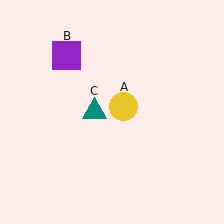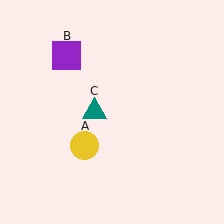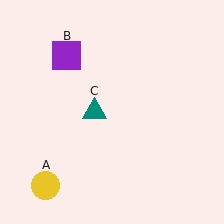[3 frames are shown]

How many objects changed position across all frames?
1 object changed position: yellow circle (object A).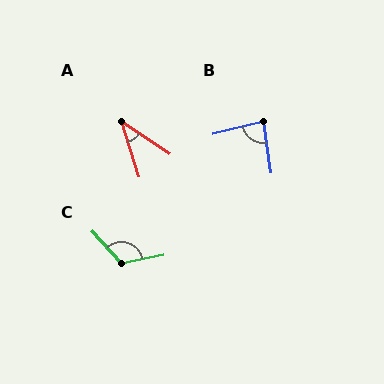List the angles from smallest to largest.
A (38°), B (84°), C (121°).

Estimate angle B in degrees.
Approximately 84 degrees.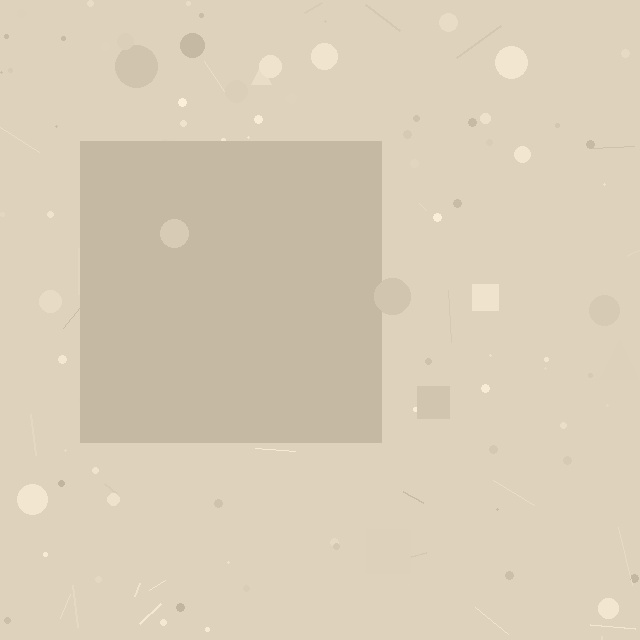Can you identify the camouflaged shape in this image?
The camouflaged shape is a square.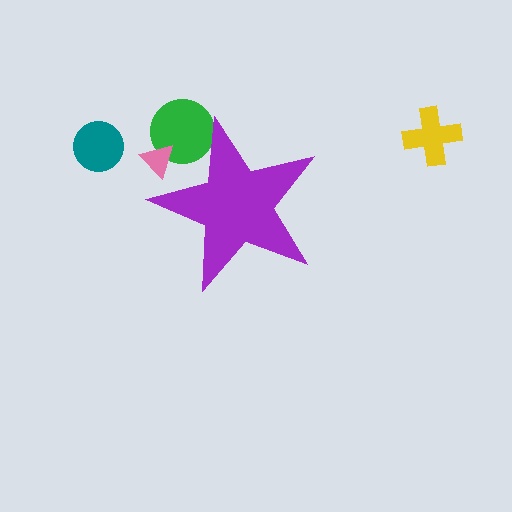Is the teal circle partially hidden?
No, the teal circle is fully visible.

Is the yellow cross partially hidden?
No, the yellow cross is fully visible.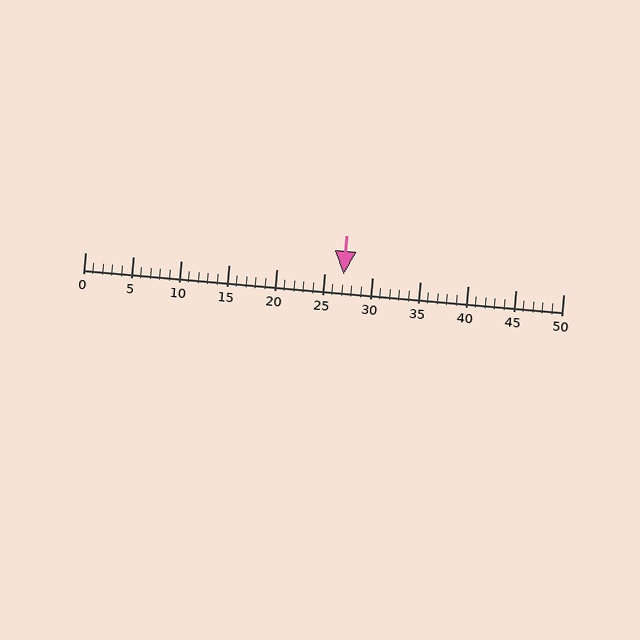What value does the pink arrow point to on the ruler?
The pink arrow points to approximately 27.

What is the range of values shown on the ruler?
The ruler shows values from 0 to 50.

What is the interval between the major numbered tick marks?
The major tick marks are spaced 5 units apart.